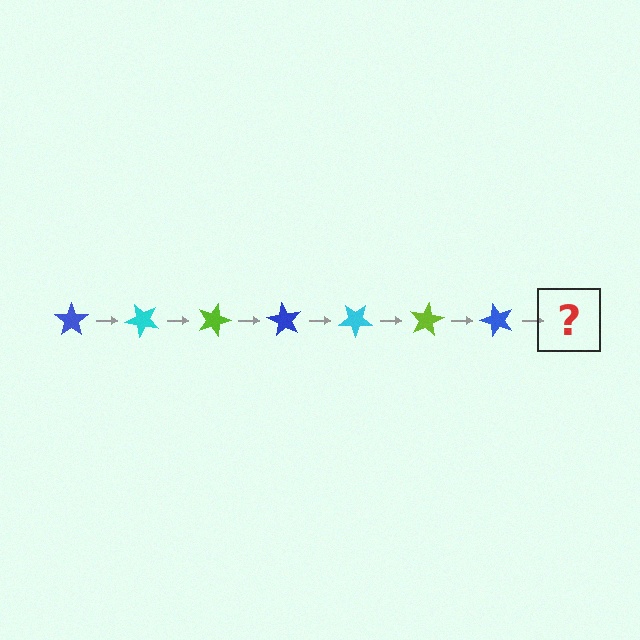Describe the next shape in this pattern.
It should be a cyan star, rotated 315 degrees from the start.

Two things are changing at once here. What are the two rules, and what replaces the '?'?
The two rules are that it rotates 45 degrees each step and the color cycles through blue, cyan, and lime. The '?' should be a cyan star, rotated 315 degrees from the start.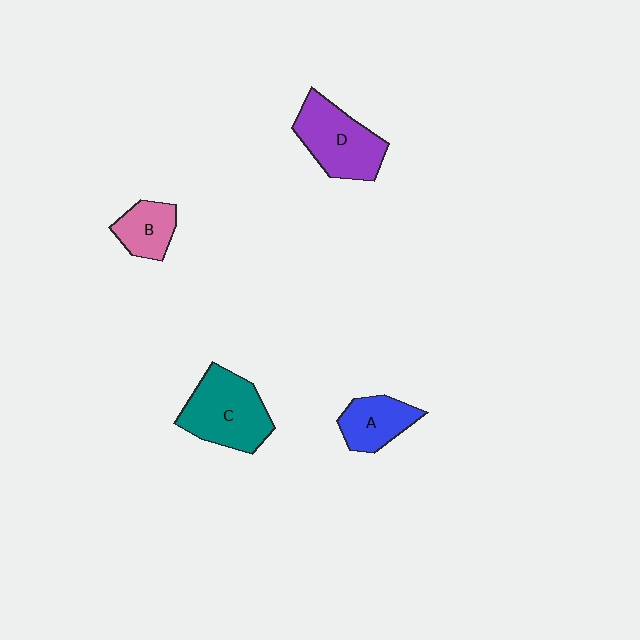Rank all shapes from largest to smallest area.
From largest to smallest: C (teal), D (purple), A (blue), B (pink).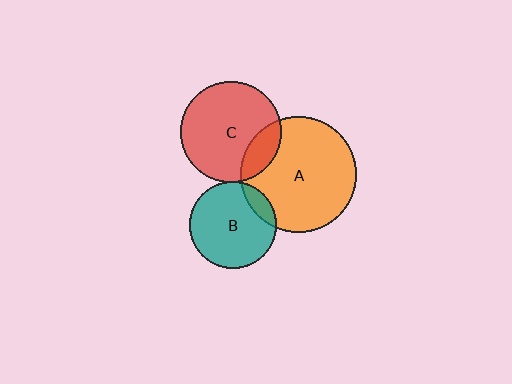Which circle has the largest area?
Circle A (orange).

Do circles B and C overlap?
Yes.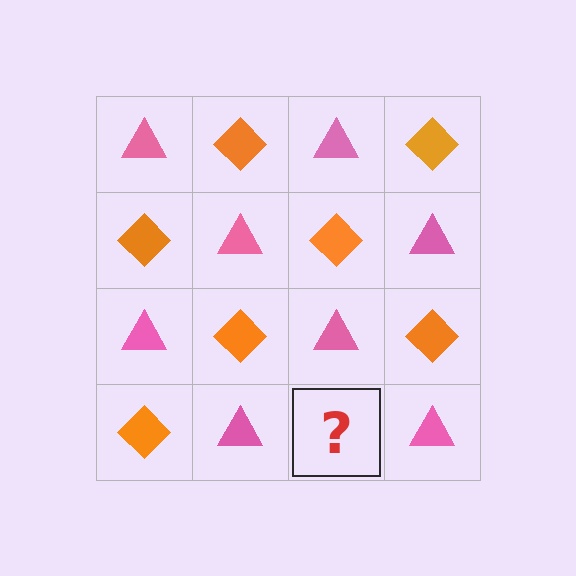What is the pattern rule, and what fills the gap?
The rule is that it alternates pink triangle and orange diamond in a checkerboard pattern. The gap should be filled with an orange diamond.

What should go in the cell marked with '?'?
The missing cell should contain an orange diamond.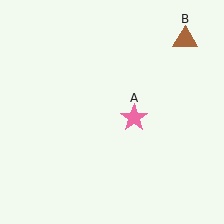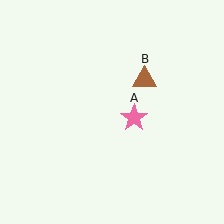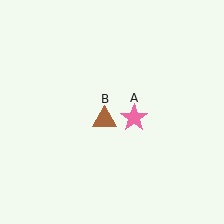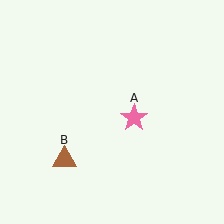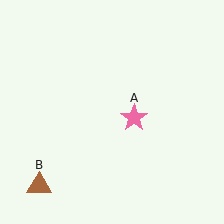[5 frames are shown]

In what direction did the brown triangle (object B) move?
The brown triangle (object B) moved down and to the left.